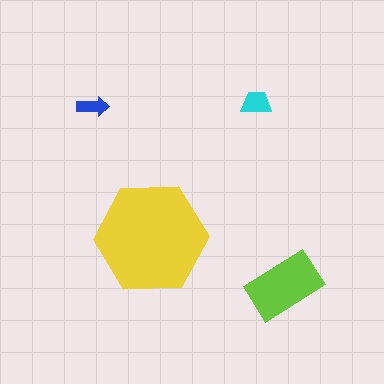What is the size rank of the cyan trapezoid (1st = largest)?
3rd.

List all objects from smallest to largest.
The blue arrow, the cyan trapezoid, the lime rectangle, the yellow hexagon.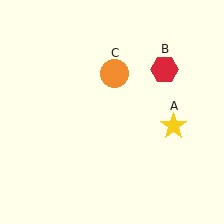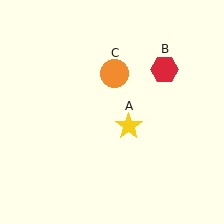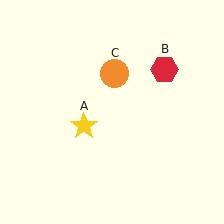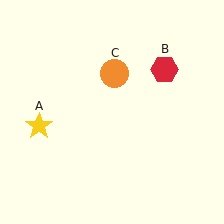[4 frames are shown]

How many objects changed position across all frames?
1 object changed position: yellow star (object A).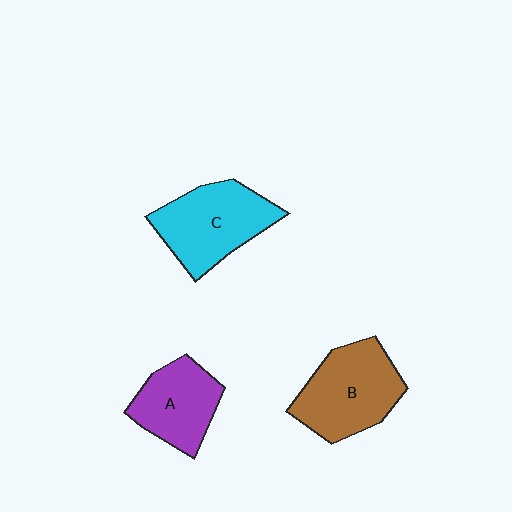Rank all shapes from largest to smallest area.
From largest to smallest: B (brown), C (cyan), A (purple).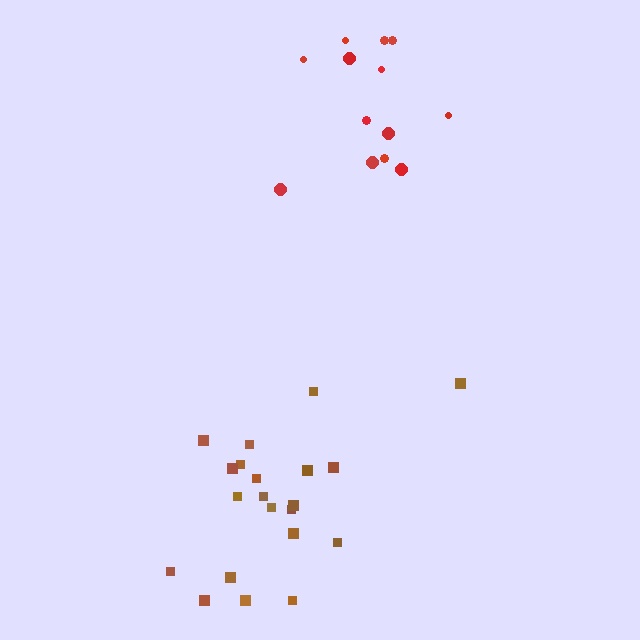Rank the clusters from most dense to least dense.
brown, red.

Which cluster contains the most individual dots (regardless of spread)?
Brown (21).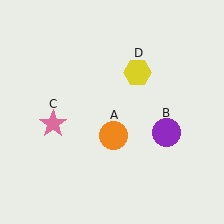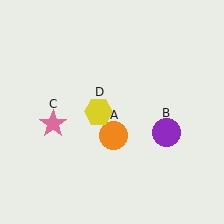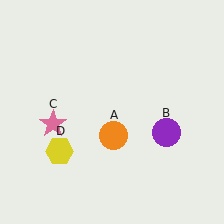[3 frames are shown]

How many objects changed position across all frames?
1 object changed position: yellow hexagon (object D).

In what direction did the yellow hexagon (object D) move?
The yellow hexagon (object D) moved down and to the left.